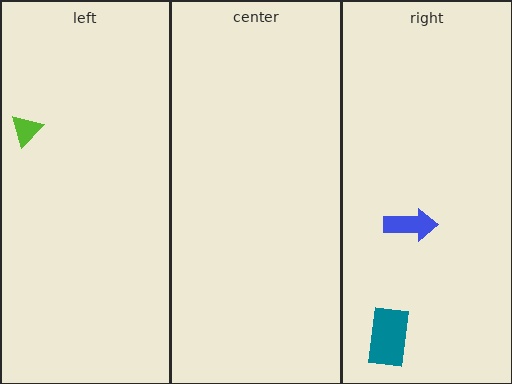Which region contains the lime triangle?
The left region.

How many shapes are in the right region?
2.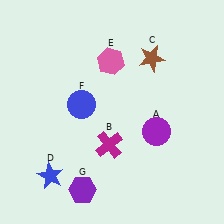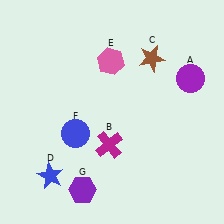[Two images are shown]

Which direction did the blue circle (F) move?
The blue circle (F) moved down.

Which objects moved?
The objects that moved are: the purple circle (A), the blue circle (F).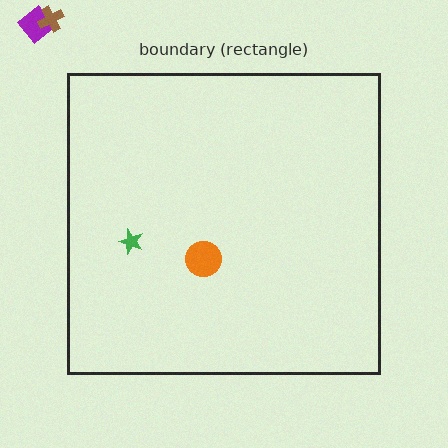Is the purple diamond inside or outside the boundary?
Outside.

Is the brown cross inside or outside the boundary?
Outside.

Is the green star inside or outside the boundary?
Inside.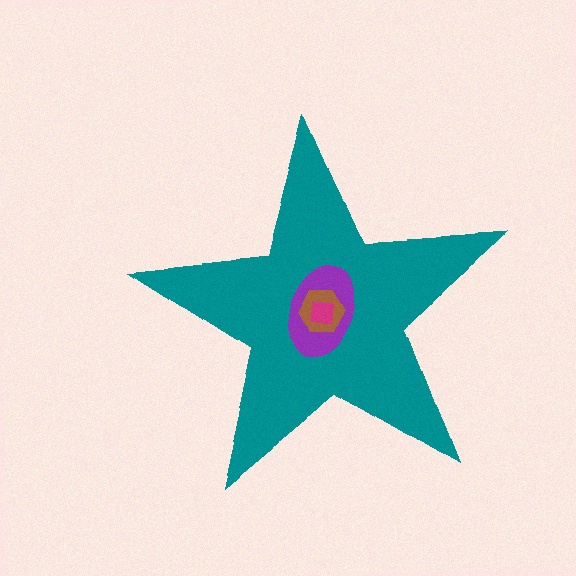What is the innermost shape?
The magenta square.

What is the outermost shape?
The teal star.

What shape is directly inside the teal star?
The purple ellipse.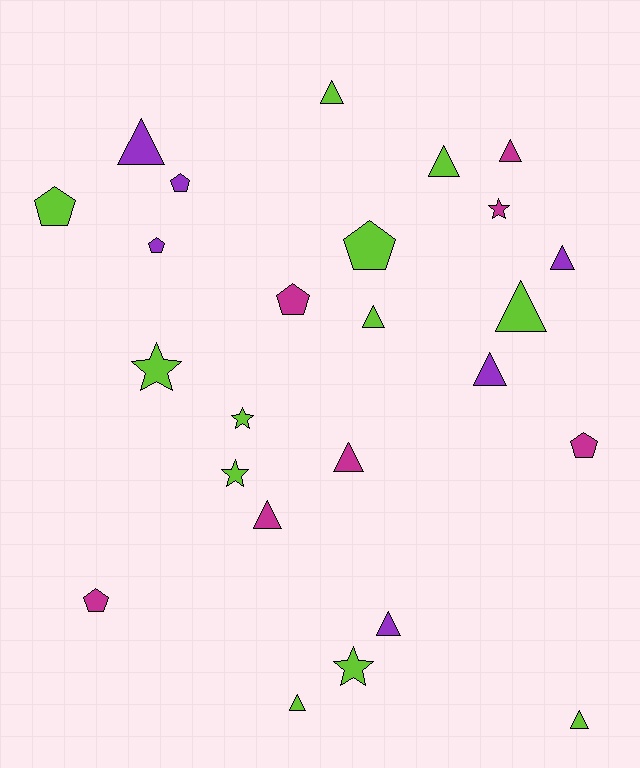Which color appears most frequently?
Lime, with 12 objects.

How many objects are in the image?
There are 25 objects.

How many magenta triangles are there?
There are 3 magenta triangles.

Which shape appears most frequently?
Triangle, with 13 objects.